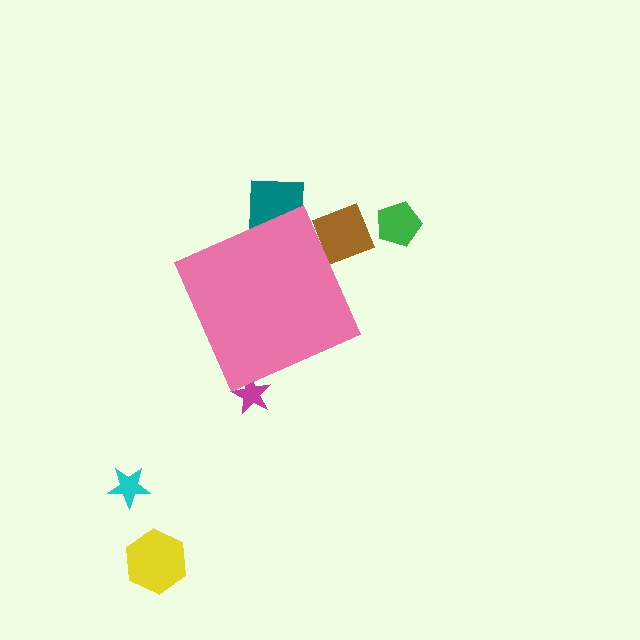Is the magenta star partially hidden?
Yes, the magenta star is partially hidden behind the pink diamond.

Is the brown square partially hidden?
Yes, the brown square is partially hidden behind the pink diamond.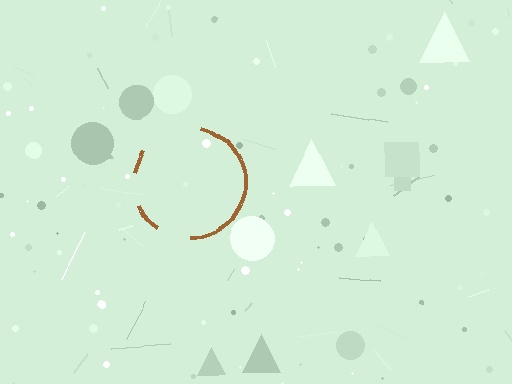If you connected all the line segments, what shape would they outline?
They would outline a circle.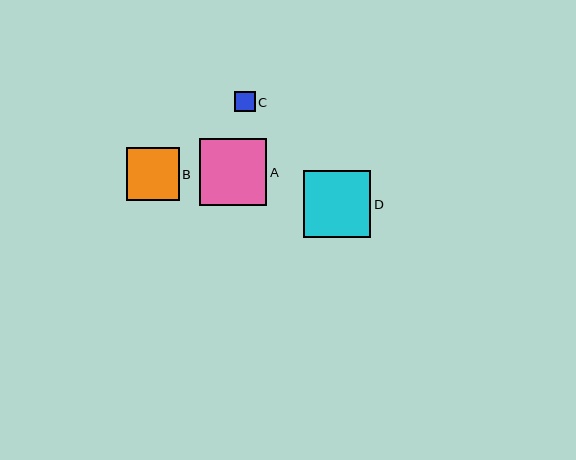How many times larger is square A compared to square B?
Square A is approximately 1.3 times the size of square B.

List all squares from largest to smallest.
From largest to smallest: A, D, B, C.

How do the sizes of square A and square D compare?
Square A and square D are approximately the same size.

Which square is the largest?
Square A is the largest with a size of approximately 68 pixels.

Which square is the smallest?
Square C is the smallest with a size of approximately 20 pixels.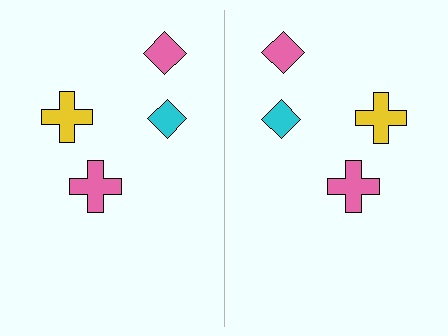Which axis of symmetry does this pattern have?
The pattern has a vertical axis of symmetry running through the center of the image.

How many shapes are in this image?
There are 8 shapes in this image.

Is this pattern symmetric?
Yes, this pattern has bilateral (reflection) symmetry.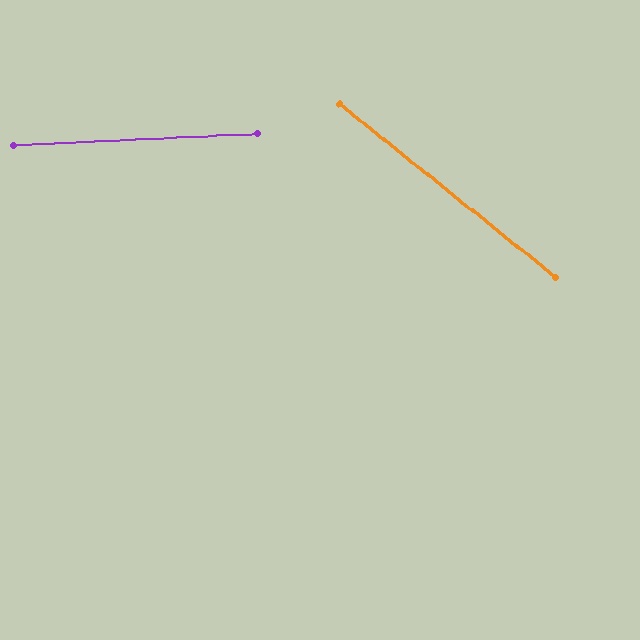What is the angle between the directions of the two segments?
Approximately 41 degrees.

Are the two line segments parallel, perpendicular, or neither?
Neither parallel nor perpendicular — they differ by about 41°.